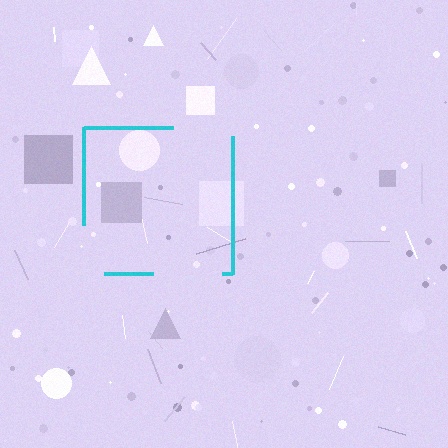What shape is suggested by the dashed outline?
The dashed outline suggests a square.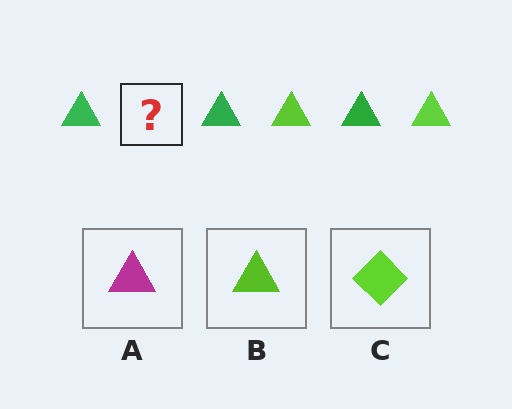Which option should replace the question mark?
Option B.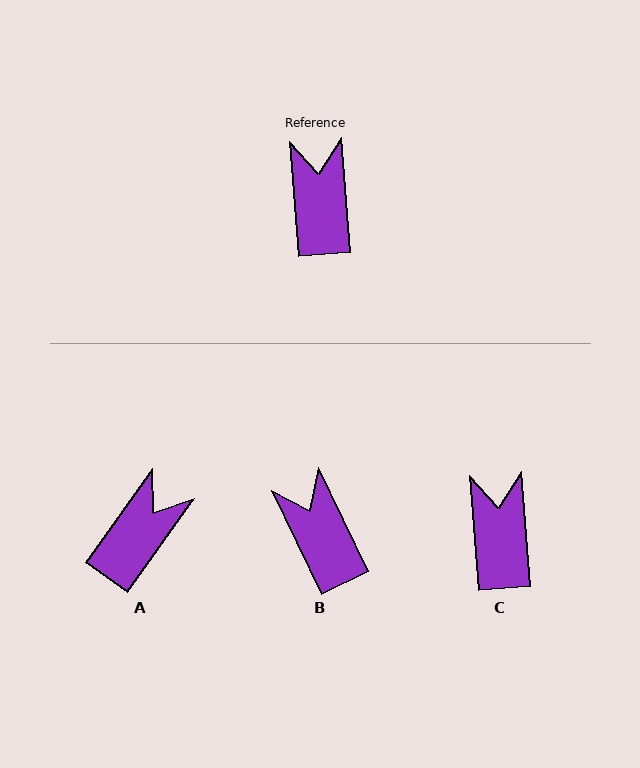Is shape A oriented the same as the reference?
No, it is off by about 40 degrees.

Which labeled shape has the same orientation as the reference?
C.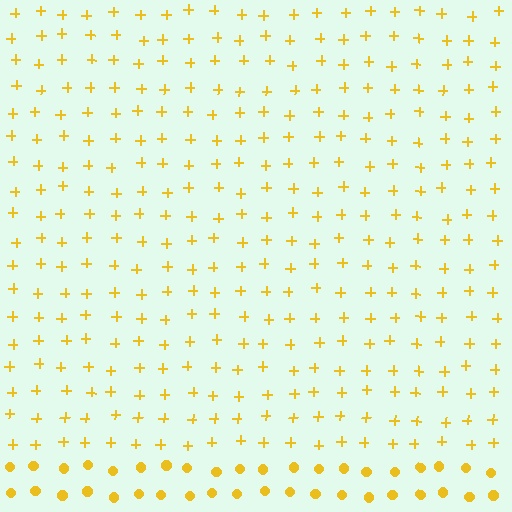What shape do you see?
I see a rectangle.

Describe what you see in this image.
The image is filled with small yellow elements arranged in a uniform grid. A rectangle-shaped region contains plus signs, while the surrounding area contains circles. The boundary is defined purely by the change in element shape.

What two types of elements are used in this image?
The image uses plus signs inside the rectangle region and circles outside it.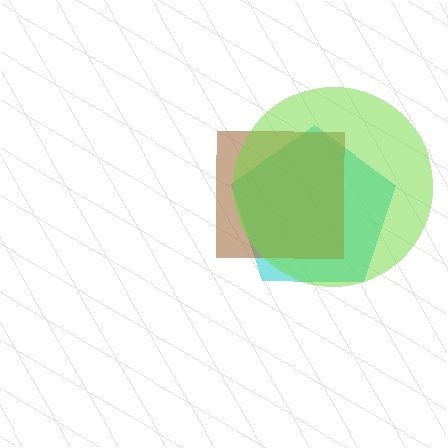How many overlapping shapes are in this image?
There are 3 overlapping shapes in the image.